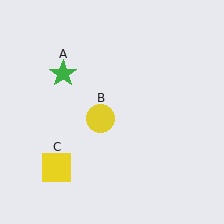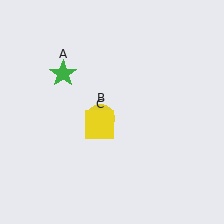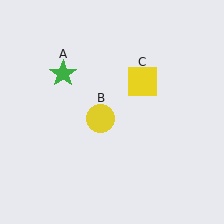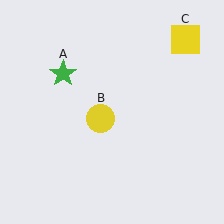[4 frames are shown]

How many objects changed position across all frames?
1 object changed position: yellow square (object C).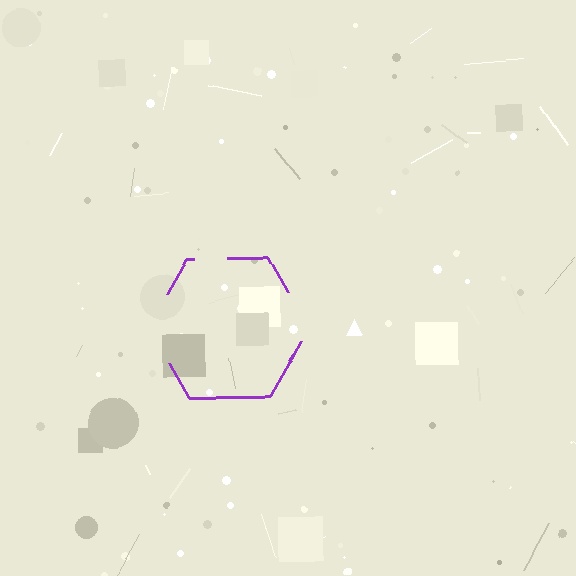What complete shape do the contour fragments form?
The contour fragments form a hexagon.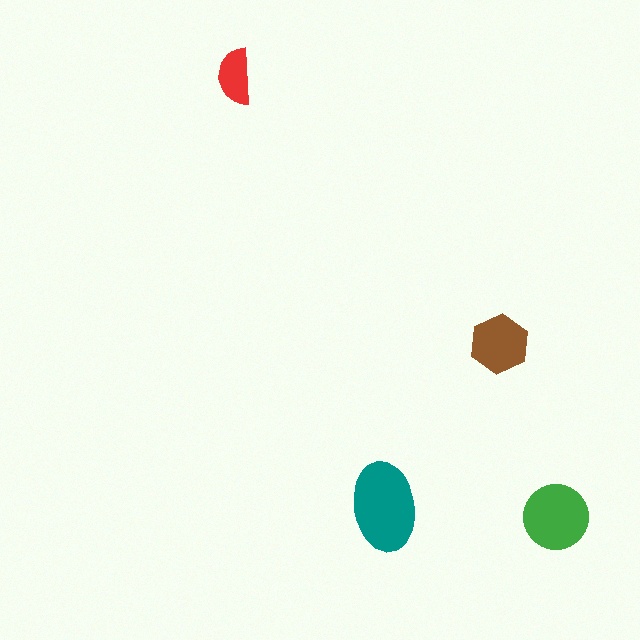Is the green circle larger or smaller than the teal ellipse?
Smaller.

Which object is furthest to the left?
The red semicircle is leftmost.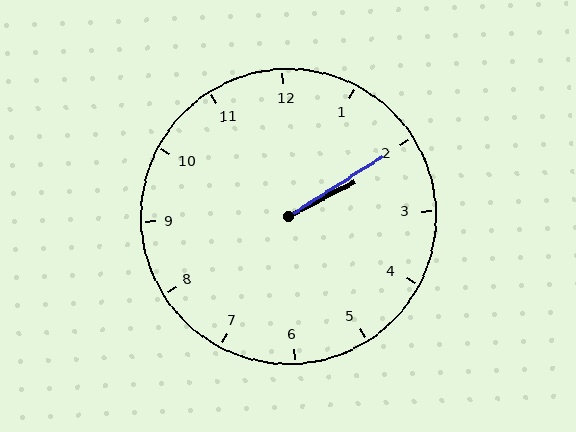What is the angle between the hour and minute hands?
Approximately 5 degrees.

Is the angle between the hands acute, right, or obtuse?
It is acute.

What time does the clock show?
2:10.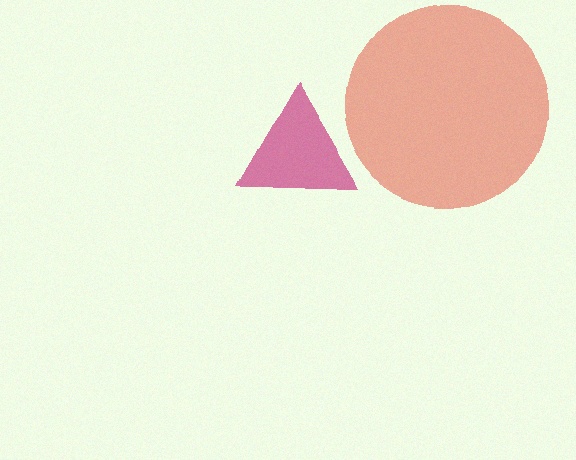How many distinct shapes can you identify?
There are 2 distinct shapes: a magenta triangle, a red circle.